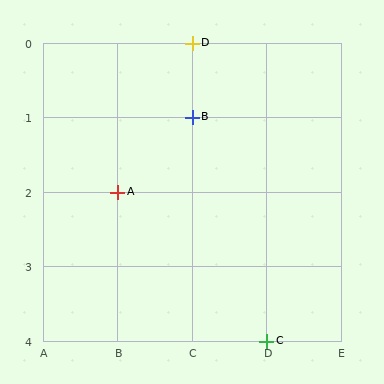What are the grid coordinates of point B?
Point B is at grid coordinates (C, 1).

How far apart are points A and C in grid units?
Points A and C are 2 columns and 2 rows apart (about 2.8 grid units diagonally).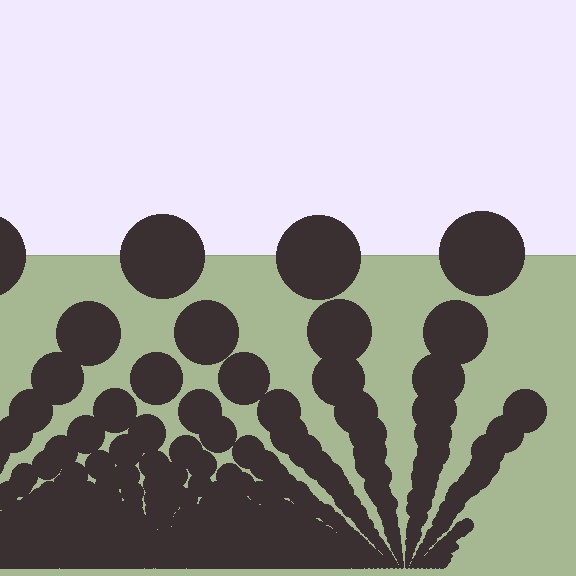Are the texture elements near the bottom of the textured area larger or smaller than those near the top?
Smaller. The gradient is inverted — elements near the bottom are smaller and denser.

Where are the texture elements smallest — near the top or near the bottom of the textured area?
Near the bottom.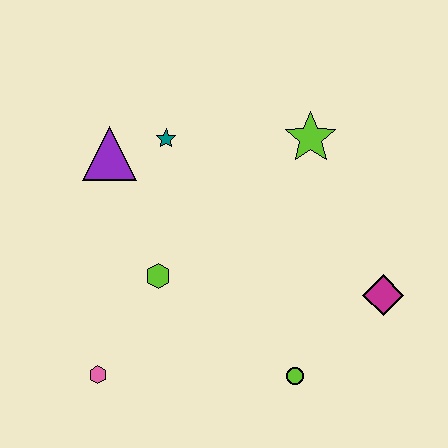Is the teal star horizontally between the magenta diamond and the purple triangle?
Yes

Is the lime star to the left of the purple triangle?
No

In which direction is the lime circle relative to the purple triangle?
The lime circle is below the purple triangle.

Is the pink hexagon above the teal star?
No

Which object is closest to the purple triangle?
The teal star is closest to the purple triangle.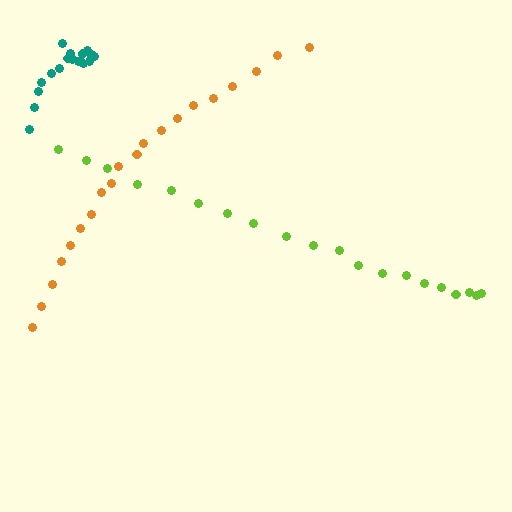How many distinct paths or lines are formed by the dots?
There are 3 distinct paths.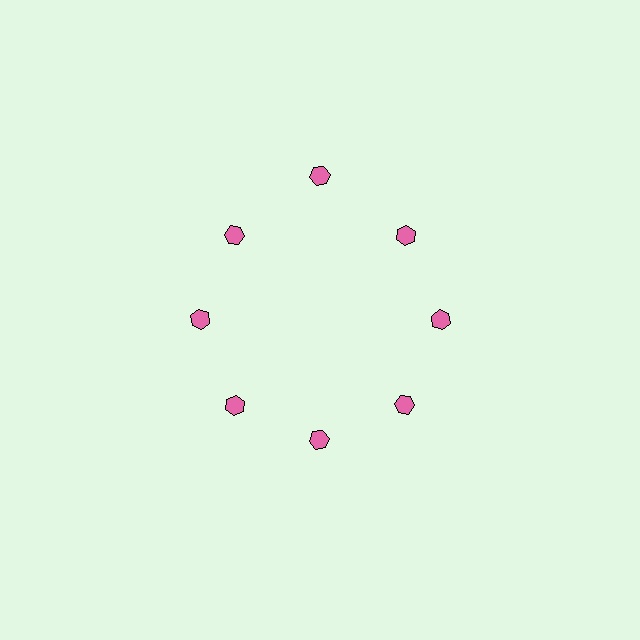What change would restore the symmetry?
The symmetry would be restored by moving it inward, back onto the ring so that all 8 hexagons sit at equal angles and equal distance from the center.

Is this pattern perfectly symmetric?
No. The 8 pink hexagons are arranged in a ring, but one element near the 12 o'clock position is pushed outward from the center, breaking the 8-fold rotational symmetry.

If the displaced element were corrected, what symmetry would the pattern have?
It would have 8-fold rotational symmetry — the pattern would map onto itself every 45 degrees.